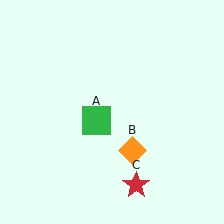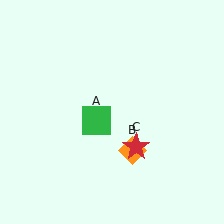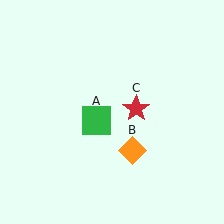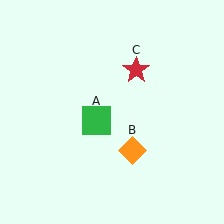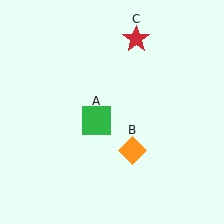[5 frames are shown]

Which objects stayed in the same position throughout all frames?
Green square (object A) and orange diamond (object B) remained stationary.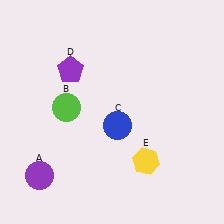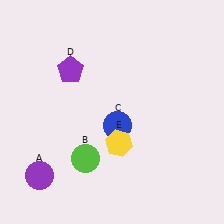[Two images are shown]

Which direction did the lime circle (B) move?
The lime circle (B) moved down.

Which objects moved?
The objects that moved are: the lime circle (B), the yellow hexagon (E).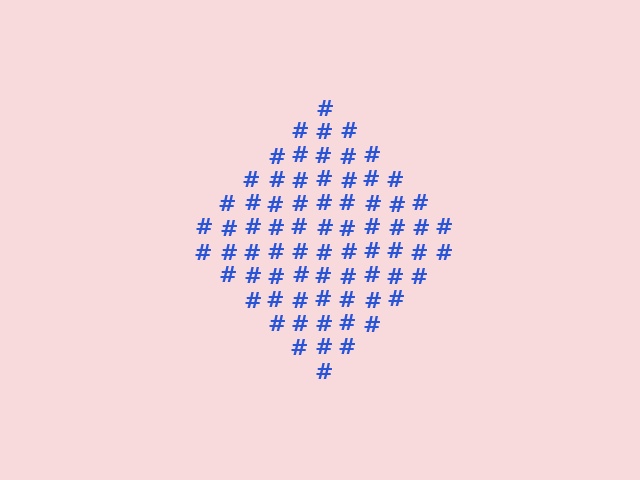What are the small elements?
The small elements are hash symbols.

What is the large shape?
The large shape is a diamond.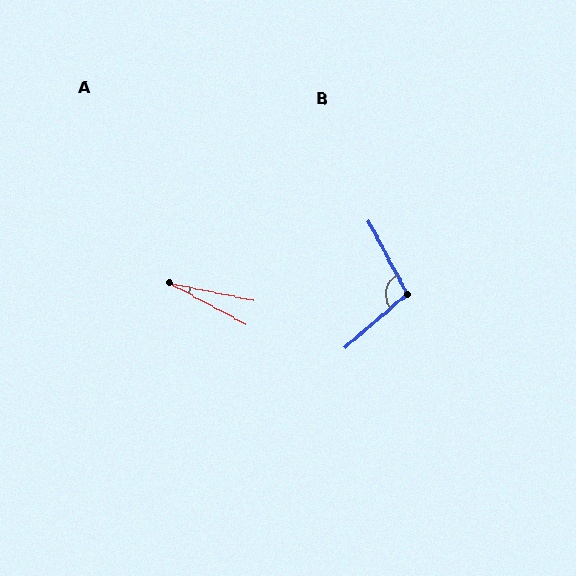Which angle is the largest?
B, at approximately 103 degrees.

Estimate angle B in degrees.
Approximately 103 degrees.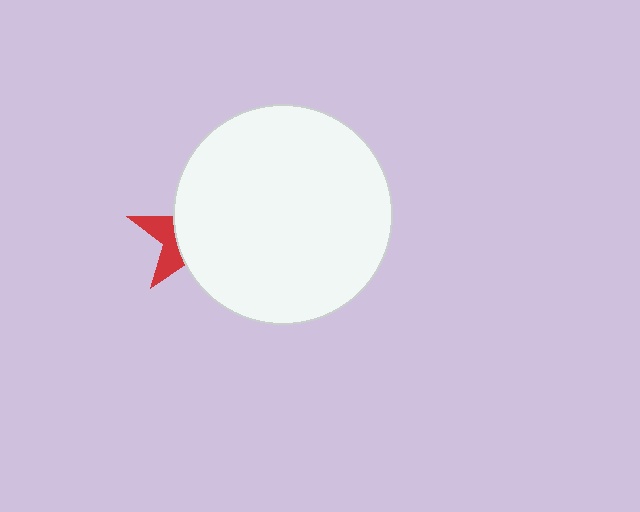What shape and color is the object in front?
The object in front is a white circle.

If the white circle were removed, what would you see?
You would see the complete red star.